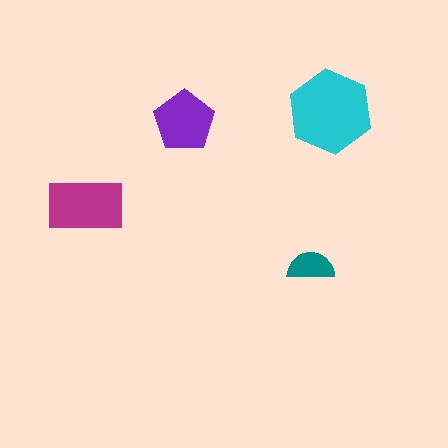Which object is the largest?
The cyan hexagon.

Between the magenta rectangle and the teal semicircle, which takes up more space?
The magenta rectangle.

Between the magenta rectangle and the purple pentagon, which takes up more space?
The magenta rectangle.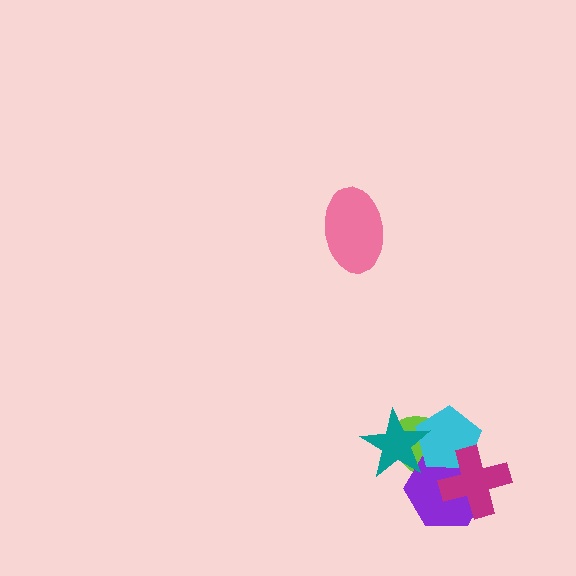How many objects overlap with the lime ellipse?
4 objects overlap with the lime ellipse.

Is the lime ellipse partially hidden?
Yes, it is partially covered by another shape.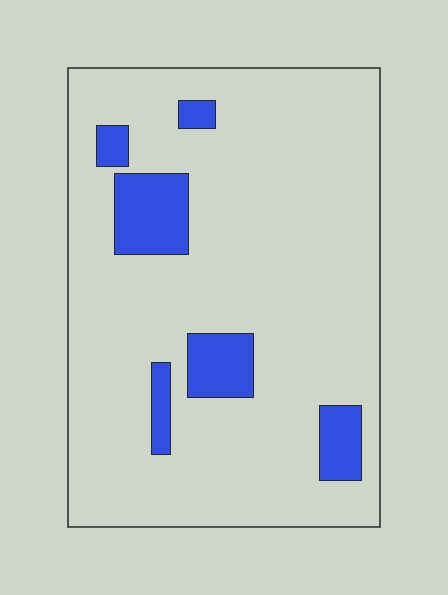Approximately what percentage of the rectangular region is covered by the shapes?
Approximately 15%.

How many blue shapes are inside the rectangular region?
6.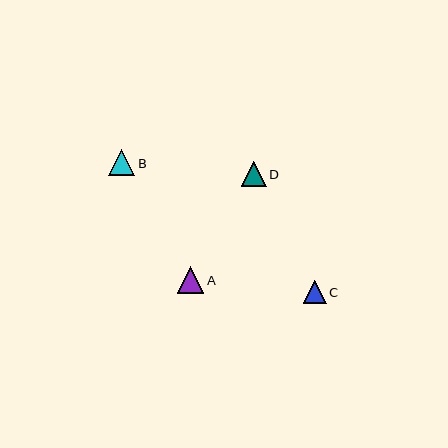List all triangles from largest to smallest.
From largest to smallest: A, B, D, C.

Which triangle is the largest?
Triangle A is the largest with a size of approximately 27 pixels.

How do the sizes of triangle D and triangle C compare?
Triangle D and triangle C are approximately the same size.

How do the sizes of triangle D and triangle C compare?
Triangle D and triangle C are approximately the same size.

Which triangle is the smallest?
Triangle C is the smallest with a size of approximately 23 pixels.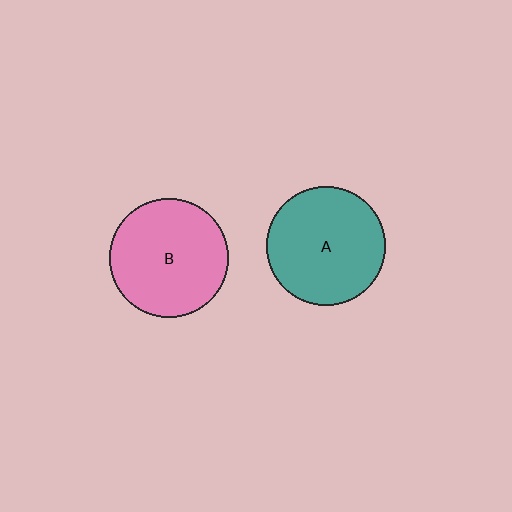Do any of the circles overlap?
No, none of the circles overlap.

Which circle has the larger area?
Circle B (pink).